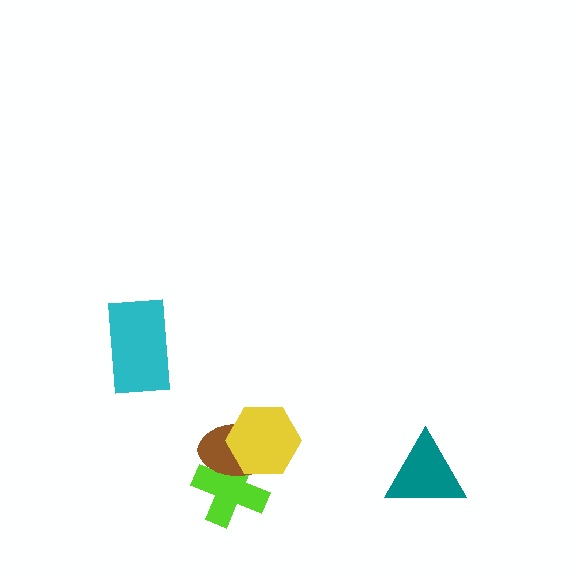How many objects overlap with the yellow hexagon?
2 objects overlap with the yellow hexagon.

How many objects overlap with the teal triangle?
0 objects overlap with the teal triangle.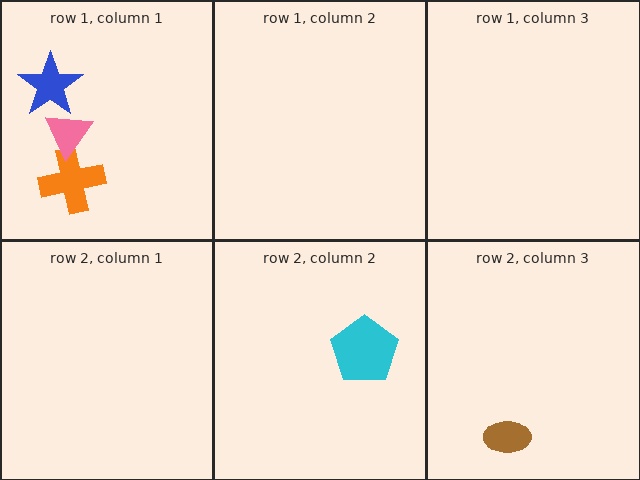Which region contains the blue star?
The row 1, column 1 region.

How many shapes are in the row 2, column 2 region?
1.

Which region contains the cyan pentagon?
The row 2, column 2 region.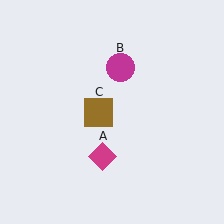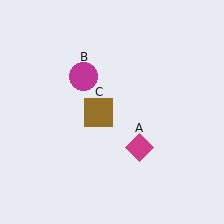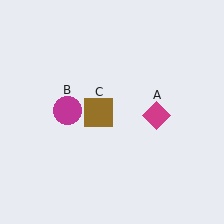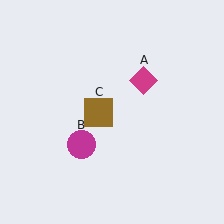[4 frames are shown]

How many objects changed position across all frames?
2 objects changed position: magenta diamond (object A), magenta circle (object B).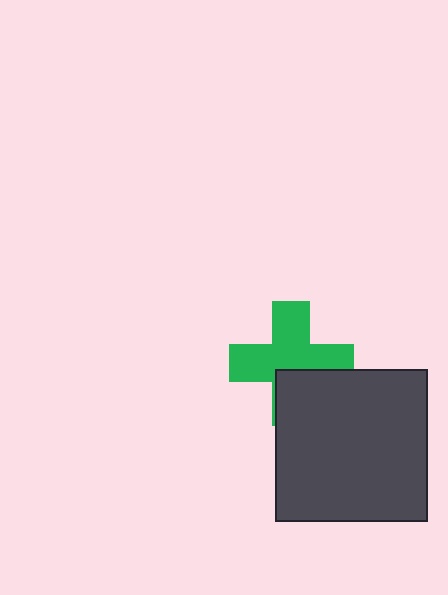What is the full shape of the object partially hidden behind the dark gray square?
The partially hidden object is a green cross.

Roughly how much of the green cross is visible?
Most of it is visible (roughly 70%).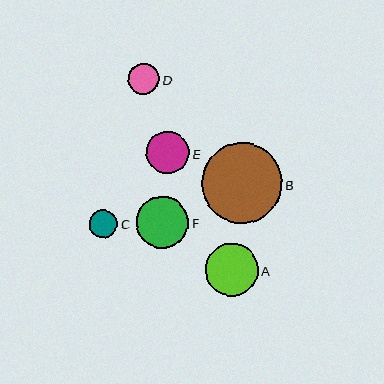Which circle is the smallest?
Circle C is the smallest with a size of approximately 28 pixels.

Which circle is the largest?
Circle B is the largest with a size of approximately 81 pixels.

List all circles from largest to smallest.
From largest to smallest: B, A, F, E, D, C.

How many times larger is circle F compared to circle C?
Circle F is approximately 1.9 times the size of circle C.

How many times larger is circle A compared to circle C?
Circle A is approximately 1.9 times the size of circle C.